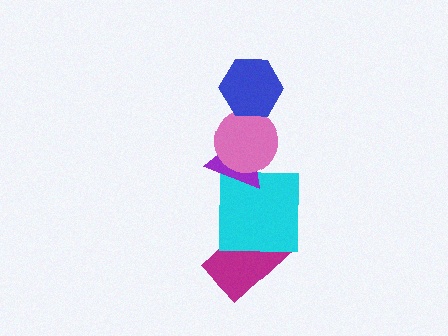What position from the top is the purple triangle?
The purple triangle is 3rd from the top.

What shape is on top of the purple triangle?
The pink circle is on top of the purple triangle.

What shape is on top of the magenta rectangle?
The cyan square is on top of the magenta rectangle.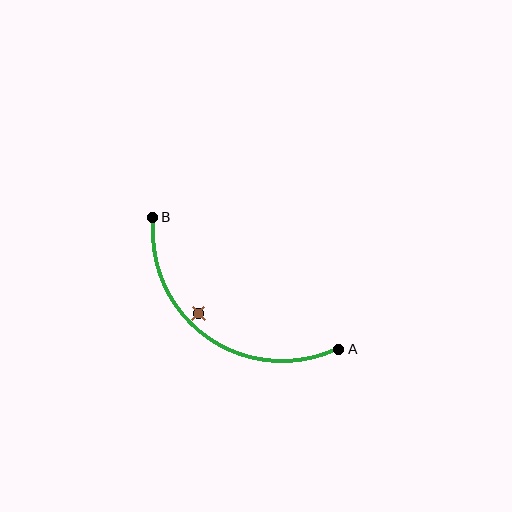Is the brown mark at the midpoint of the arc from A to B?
No — the brown mark does not lie on the arc at all. It sits slightly inside the curve.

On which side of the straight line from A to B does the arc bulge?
The arc bulges below and to the left of the straight line connecting A and B.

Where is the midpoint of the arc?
The arc midpoint is the point on the curve farthest from the straight line joining A and B. It sits below and to the left of that line.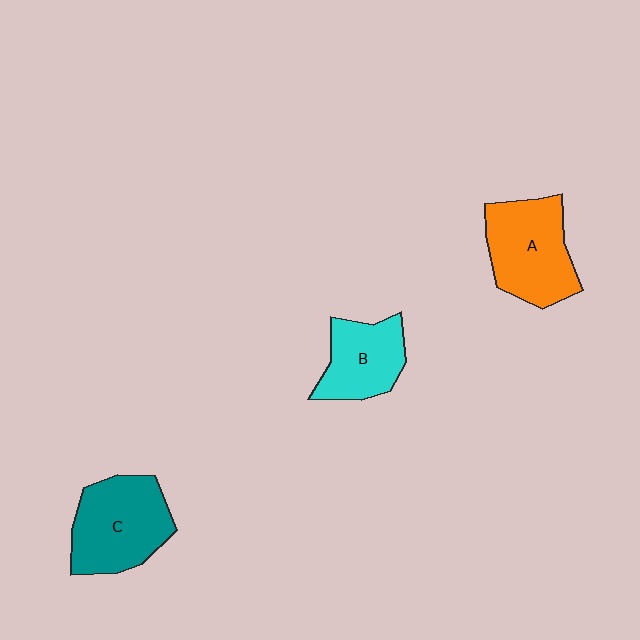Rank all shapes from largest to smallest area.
From largest to smallest: C (teal), A (orange), B (cyan).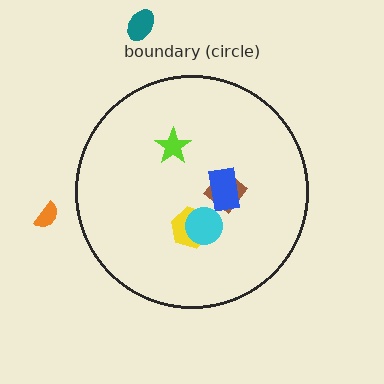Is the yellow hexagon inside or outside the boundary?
Inside.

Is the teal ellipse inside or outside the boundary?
Outside.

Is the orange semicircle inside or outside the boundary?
Outside.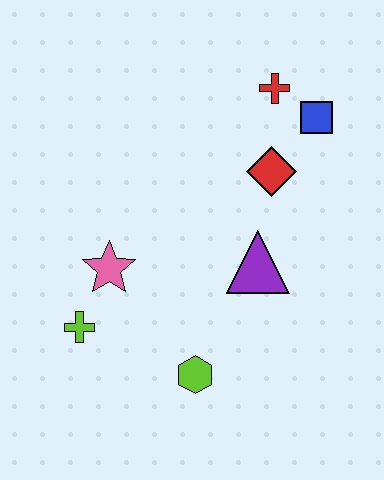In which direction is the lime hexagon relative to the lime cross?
The lime hexagon is to the right of the lime cross.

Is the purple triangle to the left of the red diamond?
Yes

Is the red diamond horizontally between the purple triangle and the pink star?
No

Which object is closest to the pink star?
The lime cross is closest to the pink star.